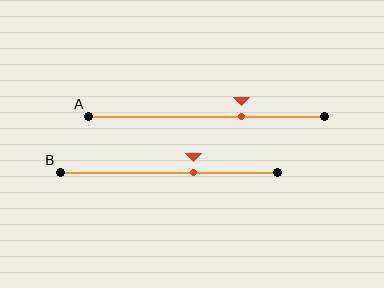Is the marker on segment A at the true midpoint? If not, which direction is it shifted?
No, the marker on segment A is shifted to the right by about 15% of the segment length.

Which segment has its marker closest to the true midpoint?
Segment B has its marker closest to the true midpoint.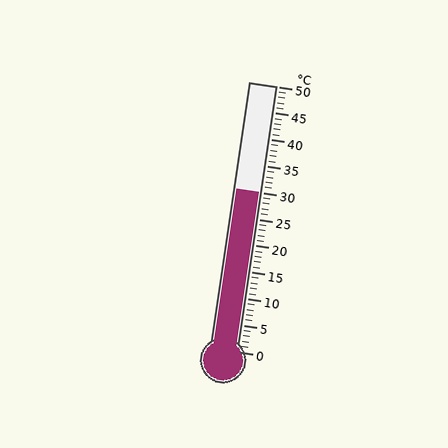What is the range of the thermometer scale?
The thermometer scale ranges from 0°C to 50°C.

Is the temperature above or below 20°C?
The temperature is above 20°C.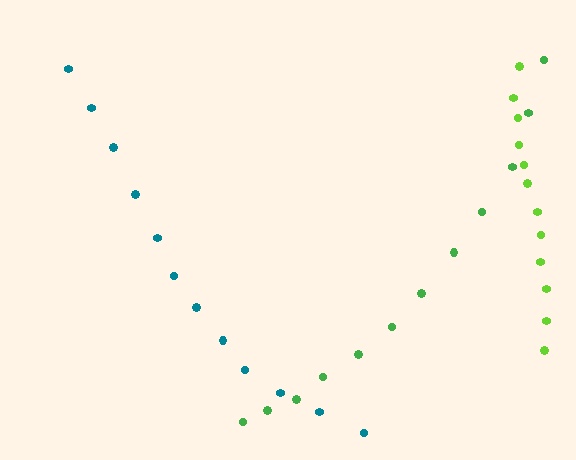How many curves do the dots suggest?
There are 3 distinct paths.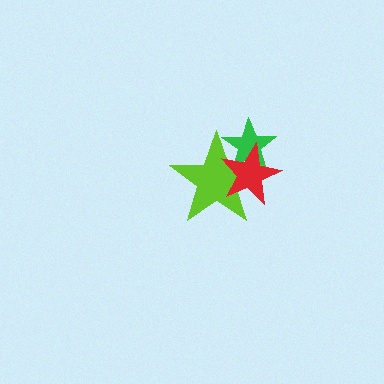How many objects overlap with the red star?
2 objects overlap with the red star.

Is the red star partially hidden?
No, no other shape covers it.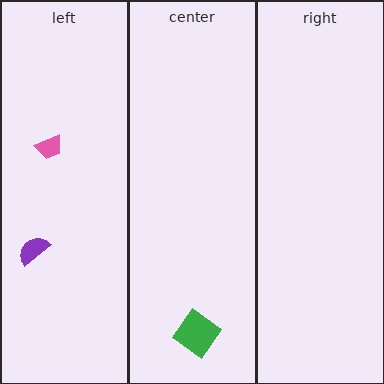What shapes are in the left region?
The pink trapezoid, the purple semicircle.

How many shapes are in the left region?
2.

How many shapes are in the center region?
1.